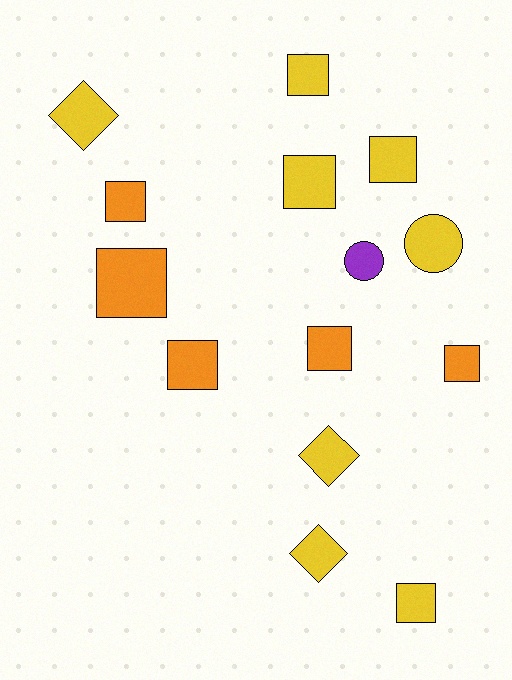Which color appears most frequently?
Yellow, with 8 objects.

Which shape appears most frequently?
Square, with 9 objects.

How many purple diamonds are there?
There are no purple diamonds.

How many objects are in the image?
There are 14 objects.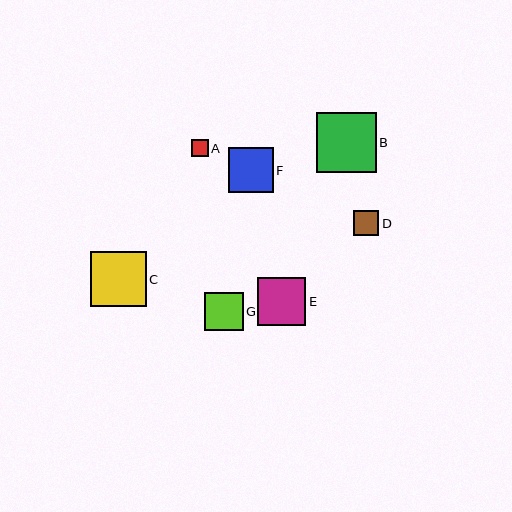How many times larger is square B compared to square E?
Square B is approximately 1.2 times the size of square E.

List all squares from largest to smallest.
From largest to smallest: B, C, E, F, G, D, A.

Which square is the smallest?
Square A is the smallest with a size of approximately 17 pixels.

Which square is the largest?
Square B is the largest with a size of approximately 59 pixels.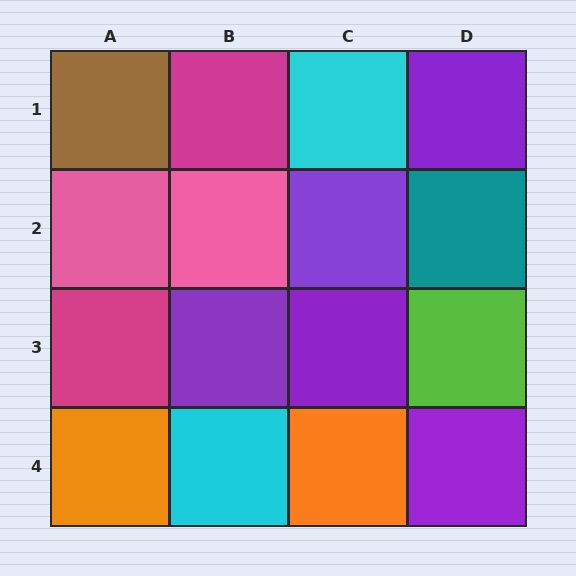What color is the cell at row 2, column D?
Teal.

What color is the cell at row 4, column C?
Orange.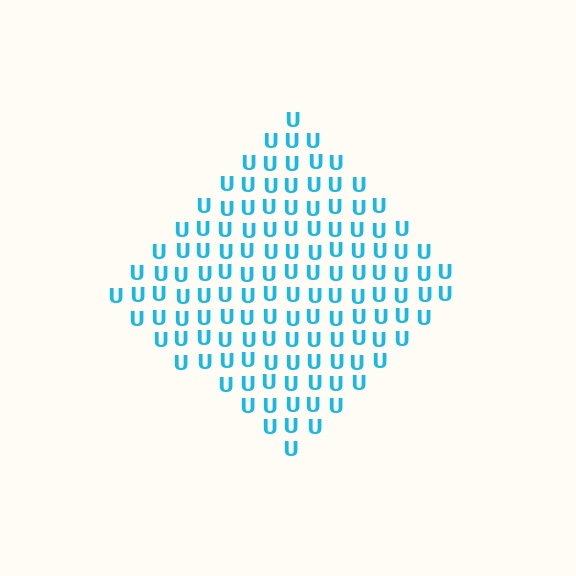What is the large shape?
The large shape is a diamond.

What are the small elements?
The small elements are letter U's.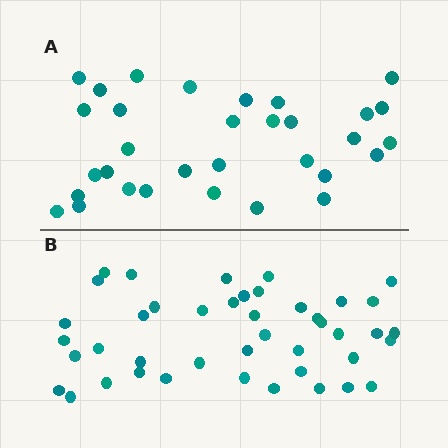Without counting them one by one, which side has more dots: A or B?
Region B (the bottom region) has more dots.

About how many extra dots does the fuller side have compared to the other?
Region B has roughly 12 or so more dots than region A.